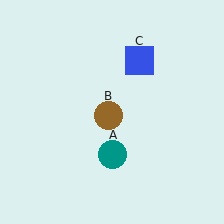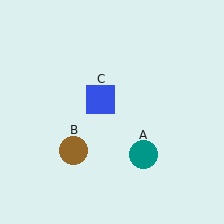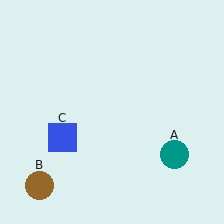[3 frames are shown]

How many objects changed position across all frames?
3 objects changed position: teal circle (object A), brown circle (object B), blue square (object C).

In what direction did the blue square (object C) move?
The blue square (object C) moved down and to the left.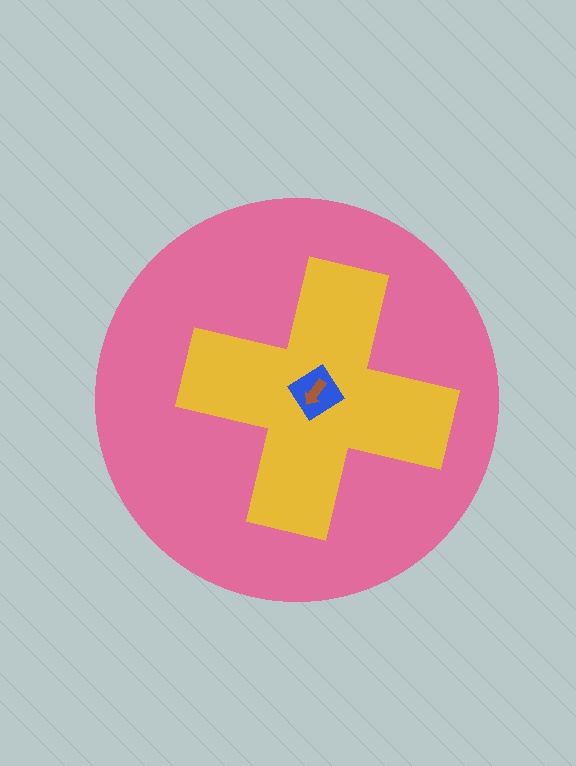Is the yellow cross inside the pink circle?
Yes.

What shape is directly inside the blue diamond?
The brown arrow.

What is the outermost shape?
The pink circle.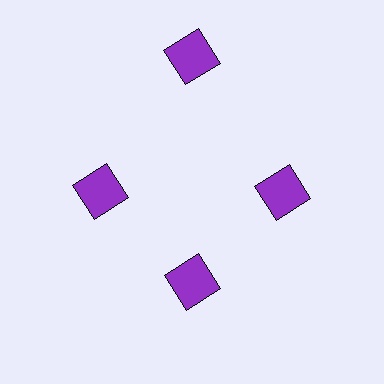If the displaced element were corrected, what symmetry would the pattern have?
It would have 4-fold rotational symmetry — the pattern would map onto itself every 90 degrees.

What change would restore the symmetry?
The symmetry would be restored by moving it inward, back onto the ring so that all 4 squares sit at equal angles and equal distance from the center.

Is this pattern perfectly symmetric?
No. The 4 purple squares are arranged in a ring, but one element near the 12 o'clock position is pushed outward from the center, breaking the 4-fold rotational symmetry.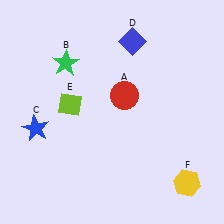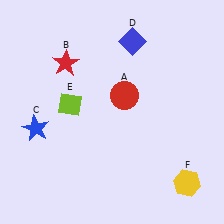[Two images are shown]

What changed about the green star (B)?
In Image 1, B is green. In Image 2, it changed to red.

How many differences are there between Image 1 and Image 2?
There is 1 difference between the two images.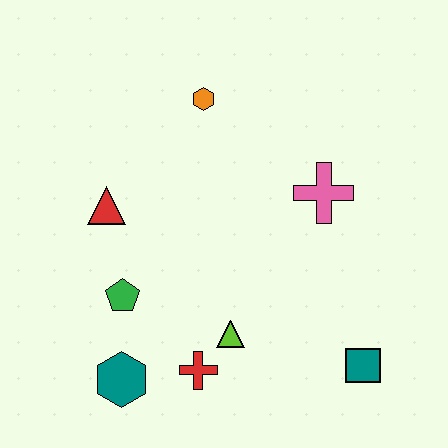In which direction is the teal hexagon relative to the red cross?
The teal hexagon is to the left of the red cross.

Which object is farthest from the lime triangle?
The orange hexagon is farthest from the lime triangle.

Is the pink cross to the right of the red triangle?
Yes